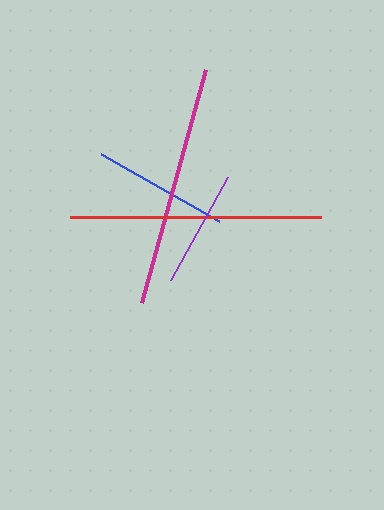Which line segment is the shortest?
The purple line is the shortest at approximately 118 pixels.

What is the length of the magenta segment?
The magenta segment is approximately 242 pixels long.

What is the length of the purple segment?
The purple segment is approximately 118 pixels long.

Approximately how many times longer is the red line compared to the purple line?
The red line is approximately 2.1 times the length of the purple line.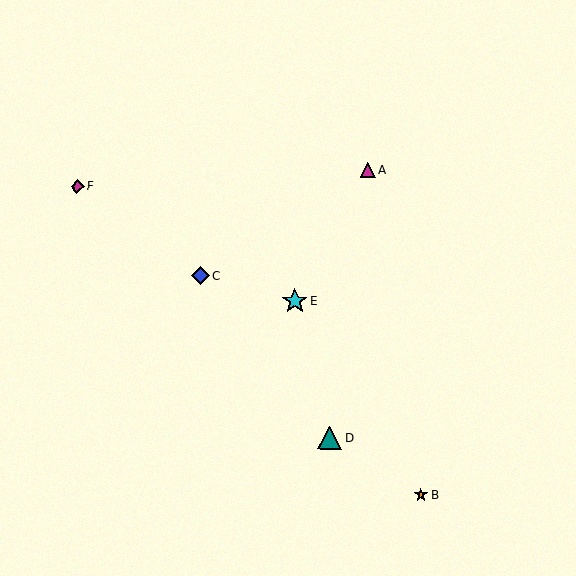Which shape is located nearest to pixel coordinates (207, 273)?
The blue diamond (labeled C) at (200, 275) is nearest to that location.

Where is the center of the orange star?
The center of the orange star is at (421, 495).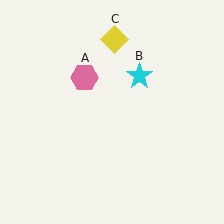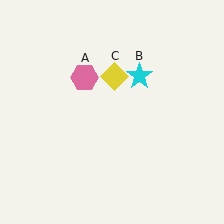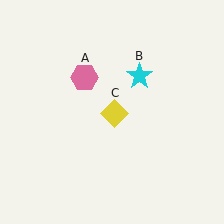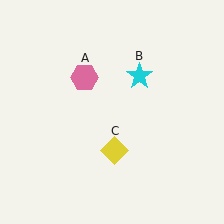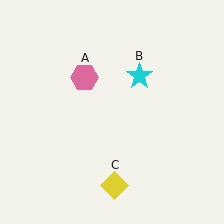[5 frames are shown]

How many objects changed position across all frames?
1 object changed position: yellow diamond (object C).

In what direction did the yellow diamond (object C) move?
The yellow diamond (object C) moved down.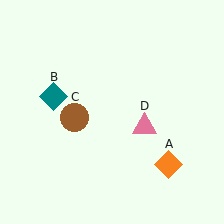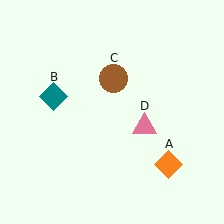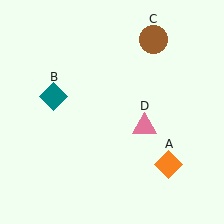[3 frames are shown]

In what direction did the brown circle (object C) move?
The brown circle (object C) moved up and to the right.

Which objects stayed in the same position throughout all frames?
Orange diamond (object A) and teal diamond (object B) and pink triangle (object D) remained stationary.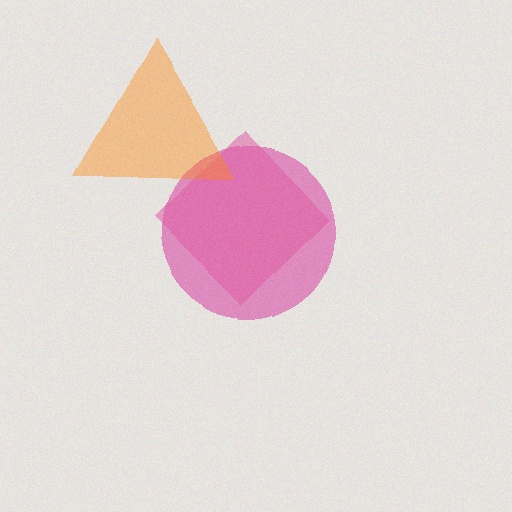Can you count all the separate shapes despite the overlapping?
Yes, there are 3 separate shapes.